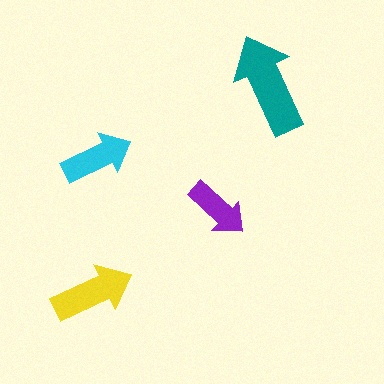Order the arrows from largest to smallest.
the teal one, the yellow one, the cyan one, the purple one.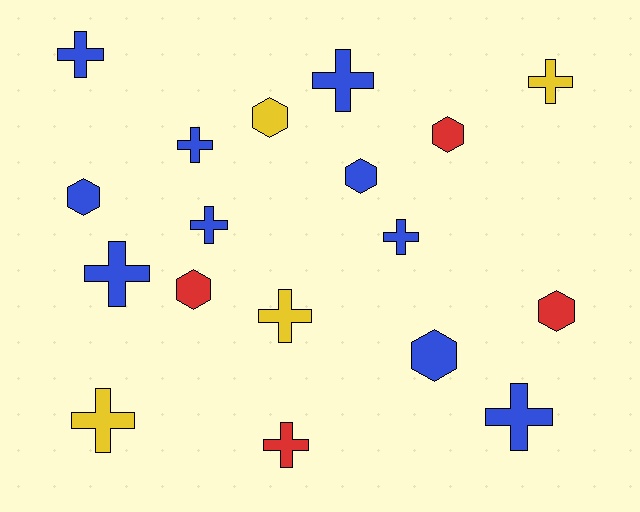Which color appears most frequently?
Blue, with 10 objects.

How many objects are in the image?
There are 18 objects.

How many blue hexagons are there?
There are 3 blue hexagons.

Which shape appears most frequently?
Cross, with 11 objects.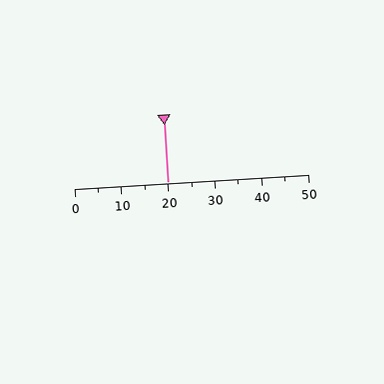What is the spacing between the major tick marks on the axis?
The major ticks are spaced 10 apart.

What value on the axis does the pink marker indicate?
The marker indicates approximately 20.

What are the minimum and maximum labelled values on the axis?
The axis runs from 0 to 50.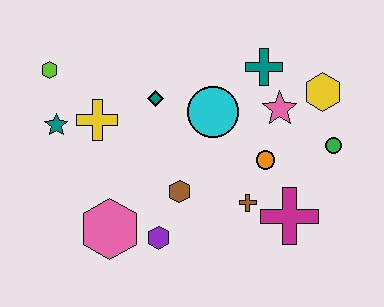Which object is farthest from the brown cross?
The lime hexagon is farthest from the brown cross.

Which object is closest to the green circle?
The yellow hexagon is closest to the green circle.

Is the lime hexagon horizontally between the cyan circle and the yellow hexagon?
No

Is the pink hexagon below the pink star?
Yes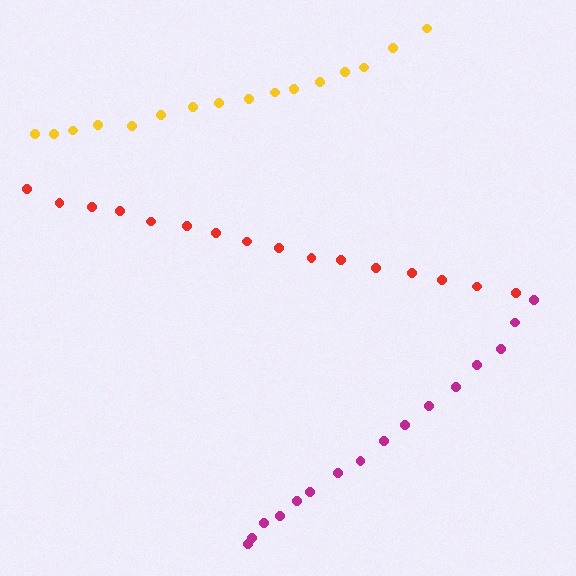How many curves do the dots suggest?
There are 3 distinct paths.